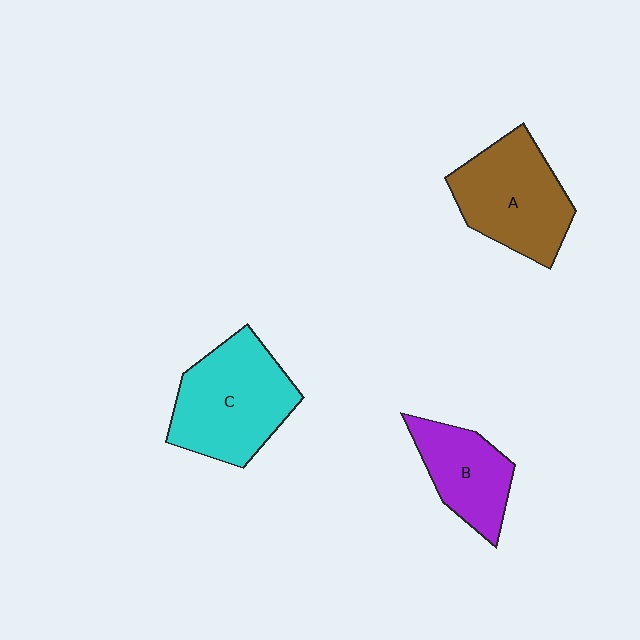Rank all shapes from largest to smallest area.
From largest to smallest: C (cyan), A (brown), B (purple).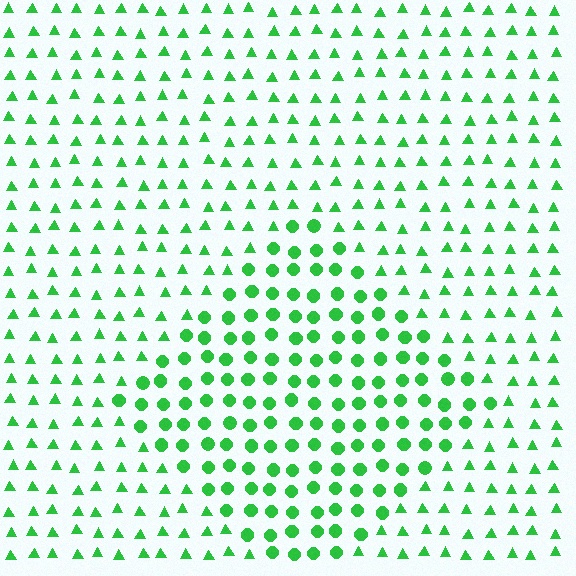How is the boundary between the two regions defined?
The boundary is defined by a change in element shape: circles inside vs. triangles outside. All elements share the same color and spacing.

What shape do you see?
I see a diamond.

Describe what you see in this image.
The image is filled with small green elements arranged in a uniform grid. A diamond-shaped region contains circles, while the surrounding area contains triangles. The boundary is defined purely by the change in element shape.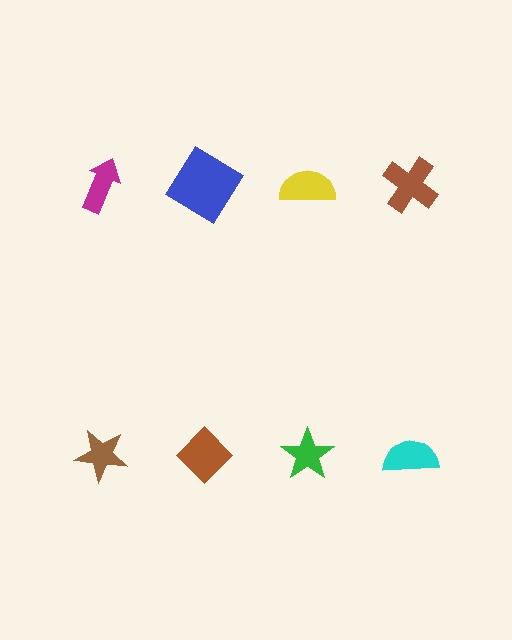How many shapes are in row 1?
4 shapes.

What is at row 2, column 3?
A green star.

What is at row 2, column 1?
A brown star.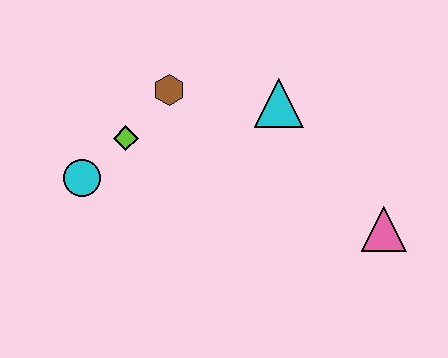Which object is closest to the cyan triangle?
The brown hexagon is closest to the cyan triangle.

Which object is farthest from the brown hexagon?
The pink triangle is farthest from the brown hexagon.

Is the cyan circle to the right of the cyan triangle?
No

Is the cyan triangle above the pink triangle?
Yes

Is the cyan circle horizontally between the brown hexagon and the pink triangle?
No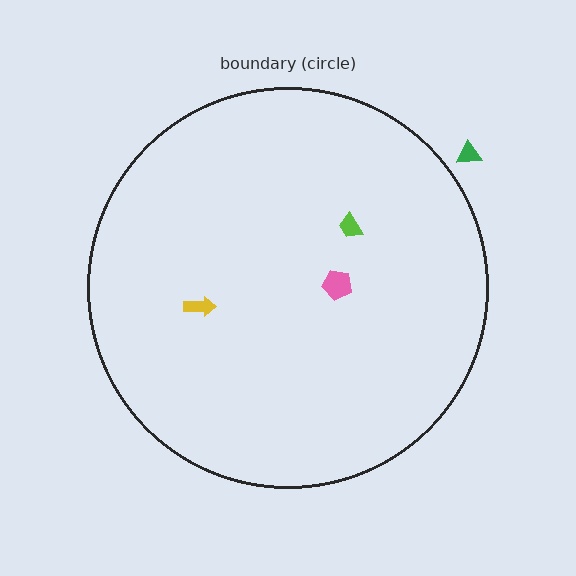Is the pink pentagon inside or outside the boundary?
Inside.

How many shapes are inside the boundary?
3 inside, 1 outside.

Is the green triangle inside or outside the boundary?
Outside.